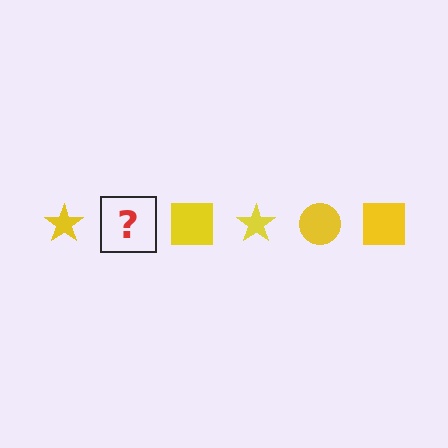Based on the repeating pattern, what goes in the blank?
The blank should be a yellow circle.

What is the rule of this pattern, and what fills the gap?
The rule is that the pattern cycles through star, circle, square shapes in yellow. The gap should be filled with a yellow circle.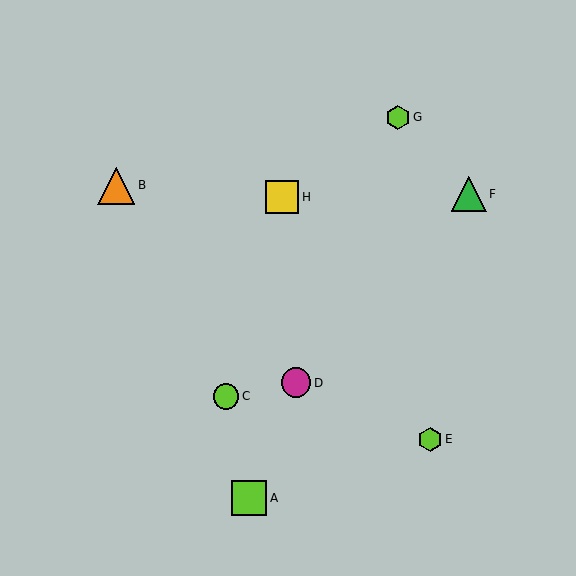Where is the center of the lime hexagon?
The center of the lime hexagon is at (398, 117).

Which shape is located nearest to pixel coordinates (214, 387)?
The lime circle (labeled C) at (226, 396) is nearest to that location.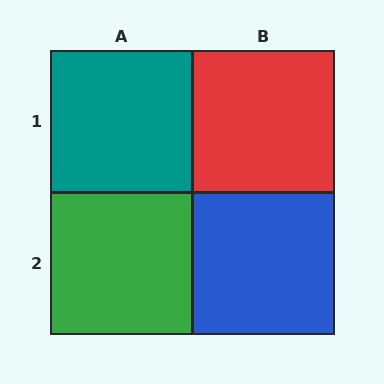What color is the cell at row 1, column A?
Teal.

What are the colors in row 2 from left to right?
Green, blue.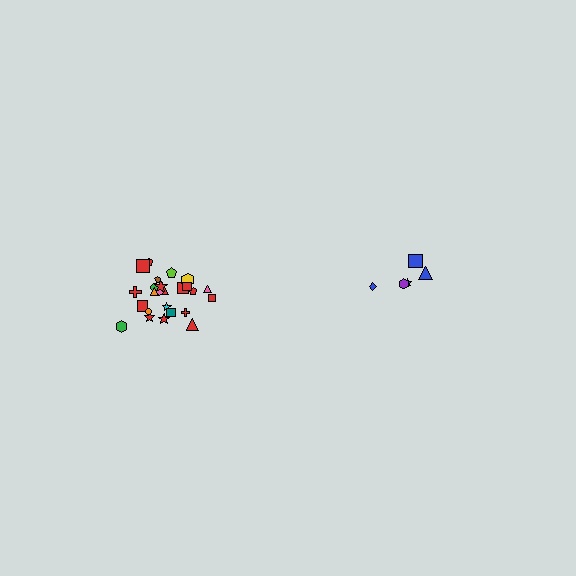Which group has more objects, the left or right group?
The left group.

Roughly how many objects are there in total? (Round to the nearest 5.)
Roughly 30 objects in total.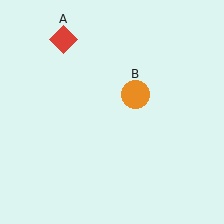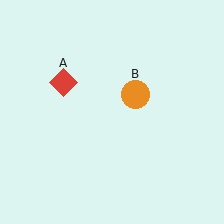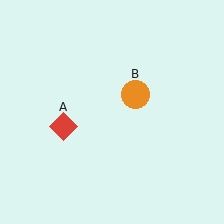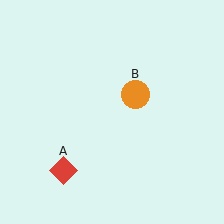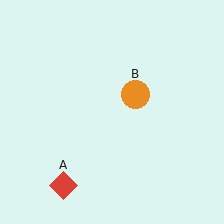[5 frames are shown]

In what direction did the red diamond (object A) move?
The red diamond (object A) moved down.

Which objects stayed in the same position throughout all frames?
Orange circle (object B) remained stationary.